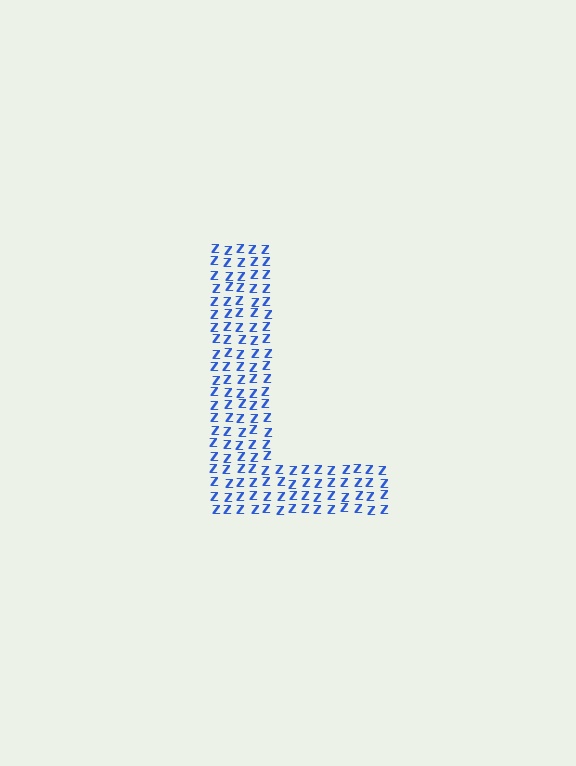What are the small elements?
The small elements are letter Z's.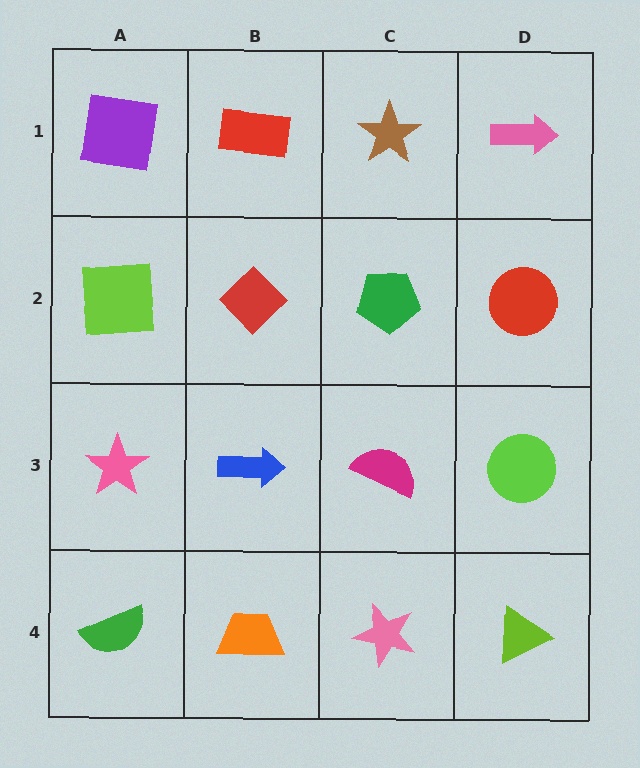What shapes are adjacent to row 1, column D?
A red circle (row 2, column D), a brown star (row 1, column C).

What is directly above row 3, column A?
A lime square.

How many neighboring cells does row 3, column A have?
3.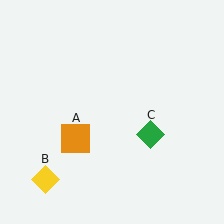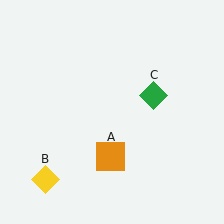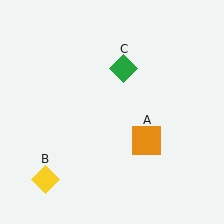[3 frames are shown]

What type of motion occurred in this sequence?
The orange square (object A), green diamond (object C) rotated counterclockwise around the center of the scene.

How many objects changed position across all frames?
2 objects changed position: orange square (object A), green diamond (object C).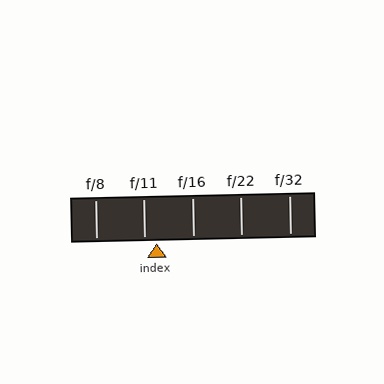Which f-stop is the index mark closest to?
The index mark is closest to f/11.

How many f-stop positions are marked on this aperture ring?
There are 5 f-stop positions marked.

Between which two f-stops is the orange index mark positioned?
The index mark is between f/11 and f/16.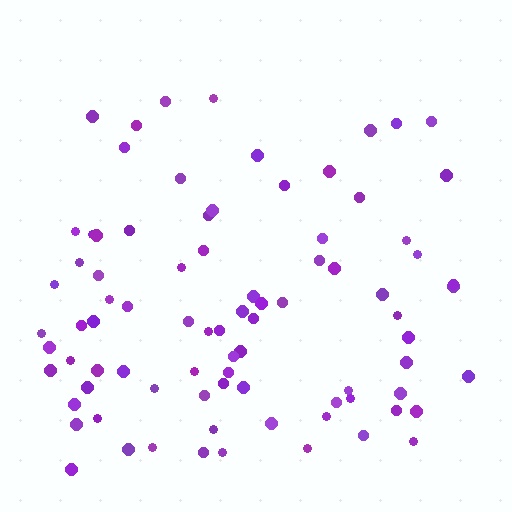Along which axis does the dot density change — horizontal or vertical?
Vertical.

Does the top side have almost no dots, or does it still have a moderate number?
Still a moderate number, just noticeably fewer than the bottom.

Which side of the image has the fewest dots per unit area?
The top.